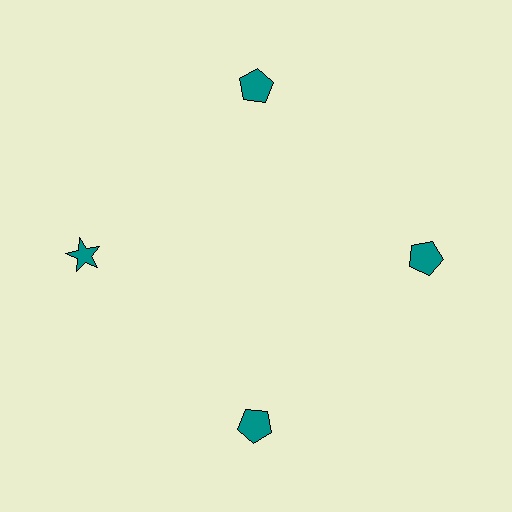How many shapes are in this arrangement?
There are 4 shapes arranged in a ring pattern.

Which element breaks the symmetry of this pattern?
The teal star at roughly the 9 o'clock position breaks the symmetry. All other shapes are teal pentagons.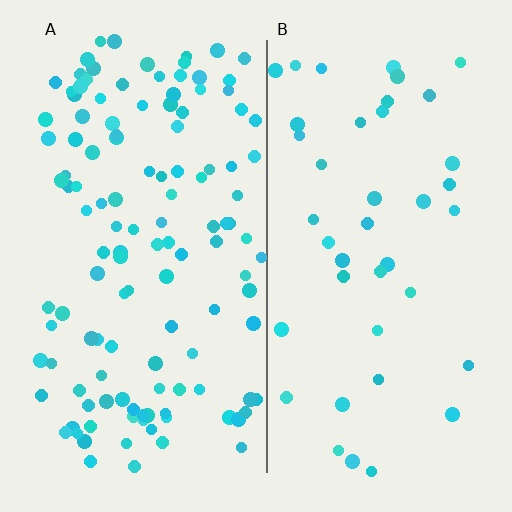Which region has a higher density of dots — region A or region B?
A (the left).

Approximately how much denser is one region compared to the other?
Approximately 3.0× — region A over region B.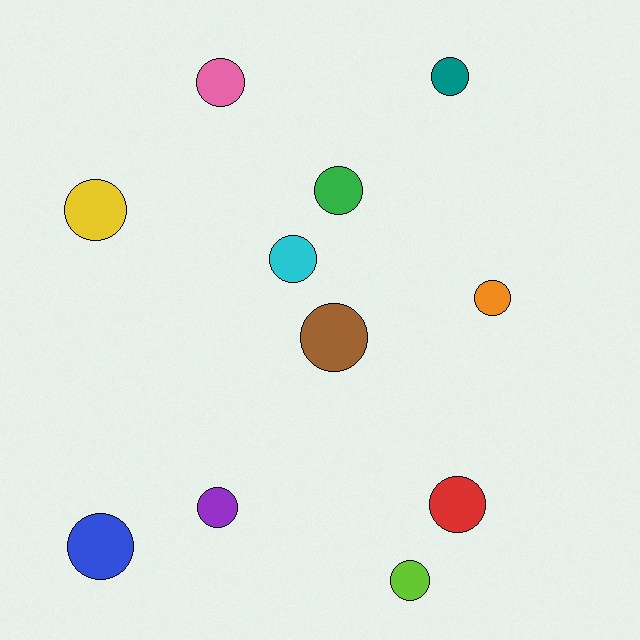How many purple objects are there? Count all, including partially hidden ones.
There is 1 purple object.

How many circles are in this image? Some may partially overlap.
There are 11 circles.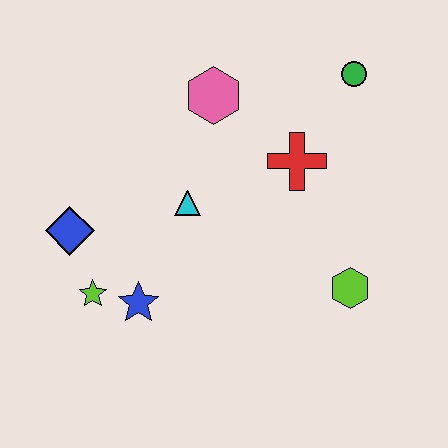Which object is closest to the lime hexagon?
The red cross is closest to the lime hexagon.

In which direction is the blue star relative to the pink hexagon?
The blue star is below the pink hexagon.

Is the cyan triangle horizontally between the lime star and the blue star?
No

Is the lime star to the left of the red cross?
Yes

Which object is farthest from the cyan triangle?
The green circle is farthest from the cyan triangle.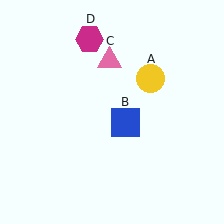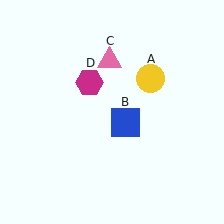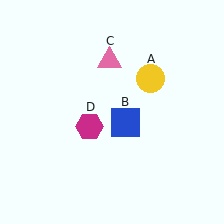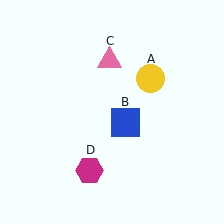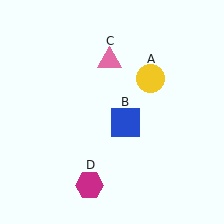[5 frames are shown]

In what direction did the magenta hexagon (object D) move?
The magenta hexagon (object D) moved down.